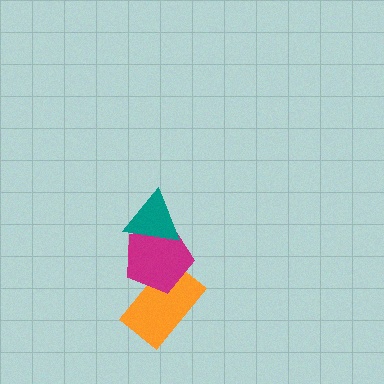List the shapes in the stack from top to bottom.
From top to bottom: the teal triangle, the magenta pentagon, the orange rectangle.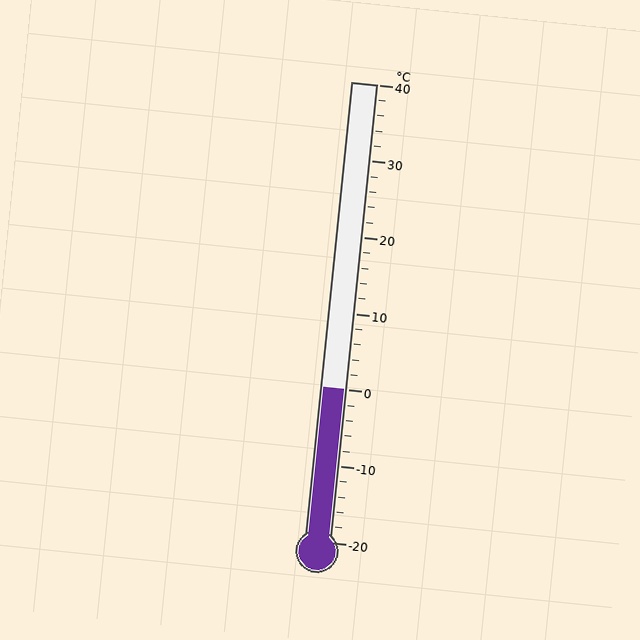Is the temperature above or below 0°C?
The temperature is at 0°C.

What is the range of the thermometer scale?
The thermometer scale ranges from -20°C to 40°C.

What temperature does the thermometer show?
The thermometer shows approximately 0°C.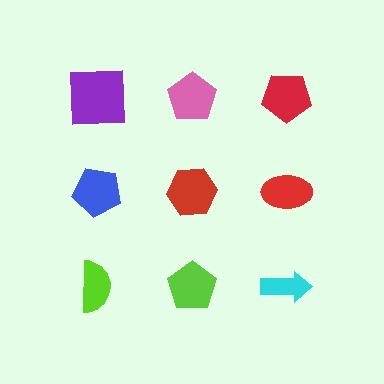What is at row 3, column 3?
A cyan arrow.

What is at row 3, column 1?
A lime semicircle.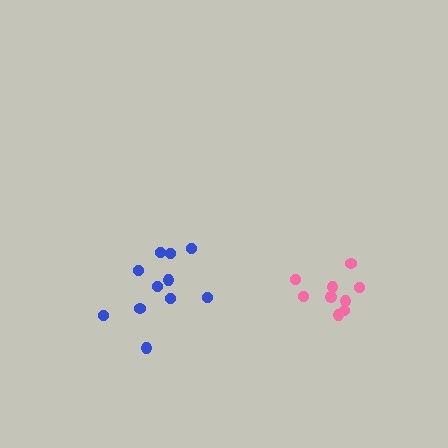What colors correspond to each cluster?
The clusters are colored: pink, blue.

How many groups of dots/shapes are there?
There are 2 groups.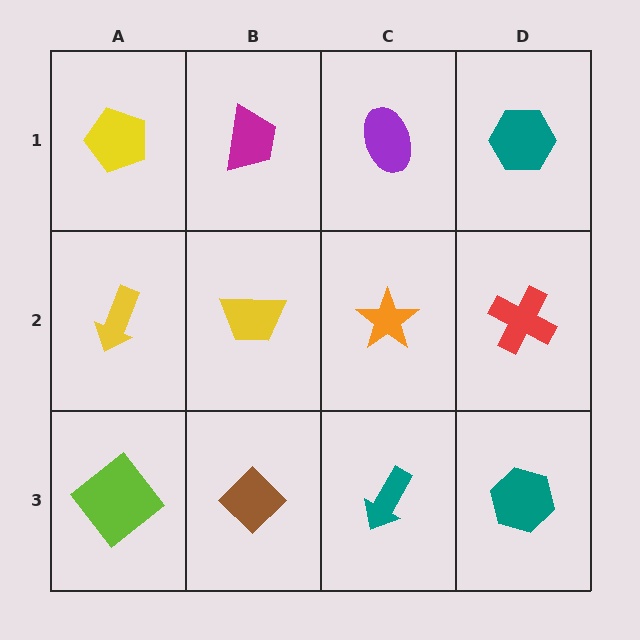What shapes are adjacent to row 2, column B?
A magenta trapezoid (row 1, column B), a brown diamond (row 3, column B), a yellow arrow (row 2, column A), an orange star (row 2, column C).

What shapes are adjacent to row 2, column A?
A yellow pentagon (row 1, column A), a lime diamond (row 3, column A), a yellow trapezoid (row 2, column B).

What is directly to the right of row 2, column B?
An orange star.